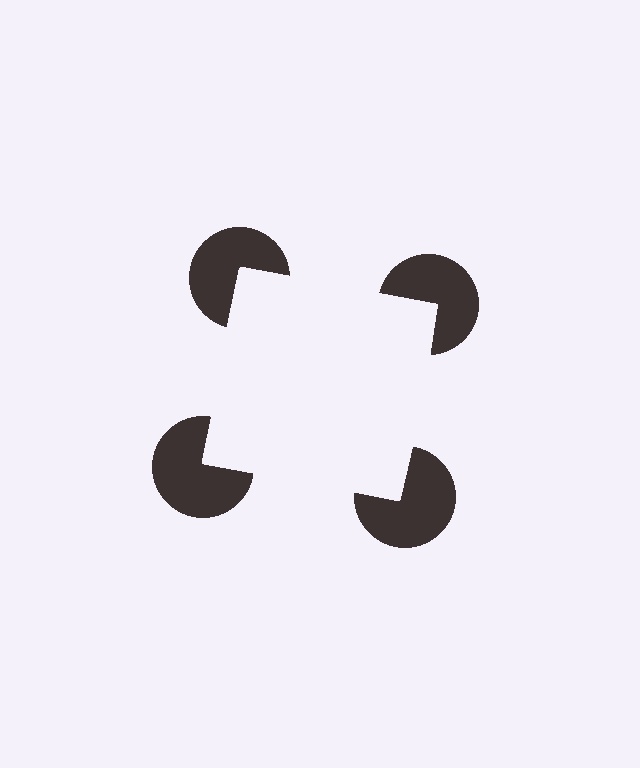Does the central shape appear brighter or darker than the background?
It typically appears slightly brighter than the background, even though no actual brightness change is drawn.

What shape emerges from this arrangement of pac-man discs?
An illusory square — its edges are inferred from the aligned wedge cuts in the pac-man discs, not physically drawn.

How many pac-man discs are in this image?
There are 4 — one at each vertex of the illusory square.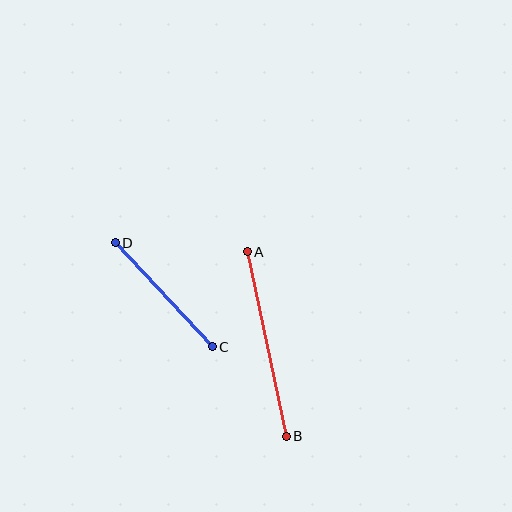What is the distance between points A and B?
The distance is approximately 189 pixels.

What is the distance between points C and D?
The distance is approximately 142 pixels.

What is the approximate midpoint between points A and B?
The midpoint is at approximately (267, 344) pixels.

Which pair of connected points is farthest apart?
Points A and B are farthest apart.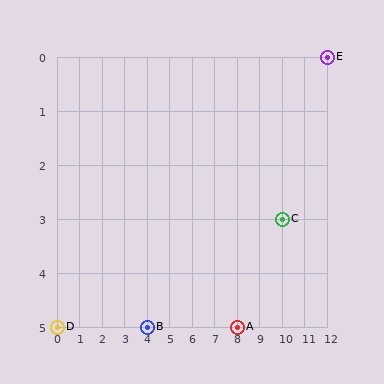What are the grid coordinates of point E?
Point E is at grid coordinates (12, 0).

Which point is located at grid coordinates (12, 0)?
Point E is at (12, 0).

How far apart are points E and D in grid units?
Points E and D are 12 columns and 5 rows apart (about 13.0 grid units diagonally).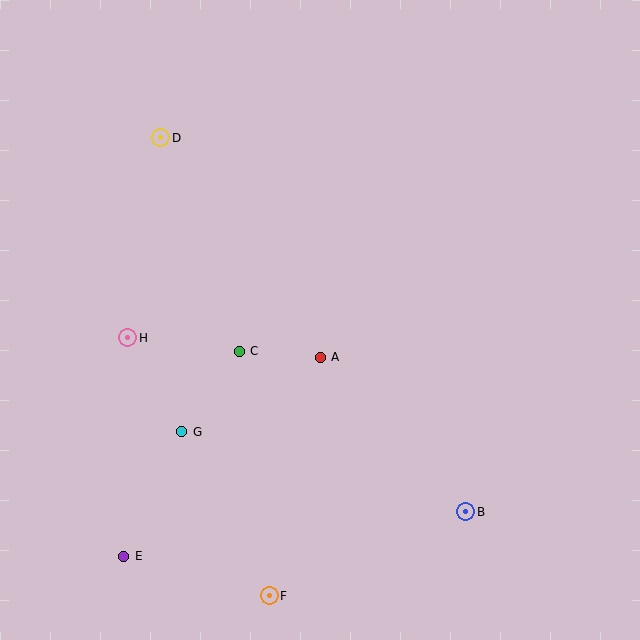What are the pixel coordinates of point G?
Point G is at (182, 432).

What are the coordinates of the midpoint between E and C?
The midpoint between E and C is at (182, 454).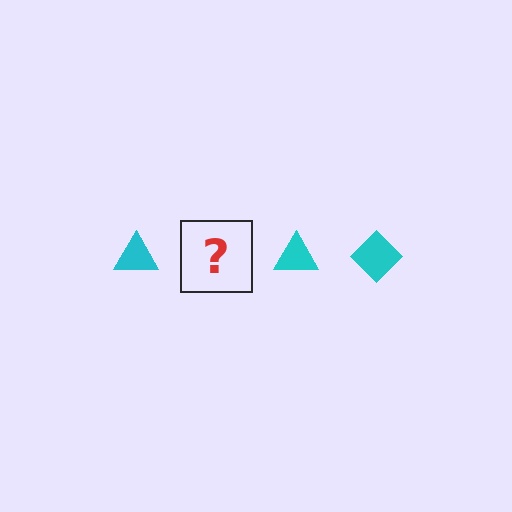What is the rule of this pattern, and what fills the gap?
The rule is that the pattern cycles through triangle, diamond shapes in cyan. The gap should be filled with a cyan diamond.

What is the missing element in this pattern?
The missing element is a cyan diamond.